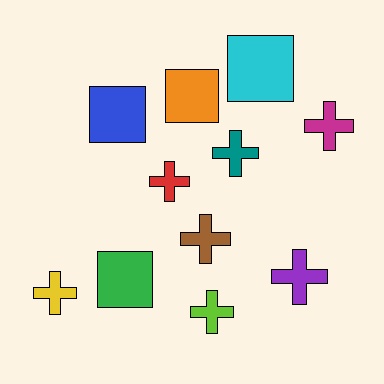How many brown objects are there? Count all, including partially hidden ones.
There is 1 brown object.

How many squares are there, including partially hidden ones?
There are 4 squares.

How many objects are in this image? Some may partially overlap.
There are 11 objects.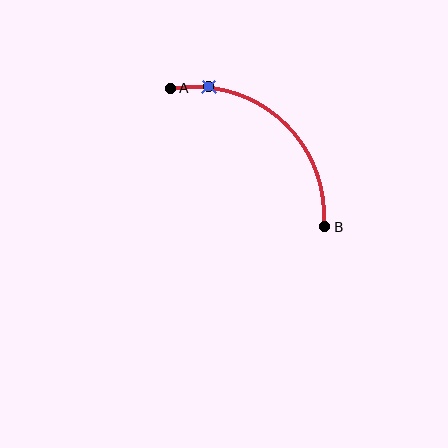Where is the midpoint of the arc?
The arc midpoint is the point on the curve farthest from the straight line joining A and B. It sits above and to the right of that line.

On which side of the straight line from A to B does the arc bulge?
The arc bulges above and to the right of the straight line connecting A and B.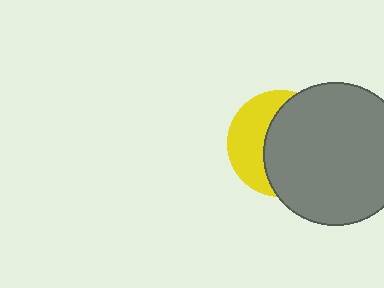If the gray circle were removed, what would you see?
You would see the complete yellow circle.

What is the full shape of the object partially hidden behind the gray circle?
The partially hidden object is a yellow circle.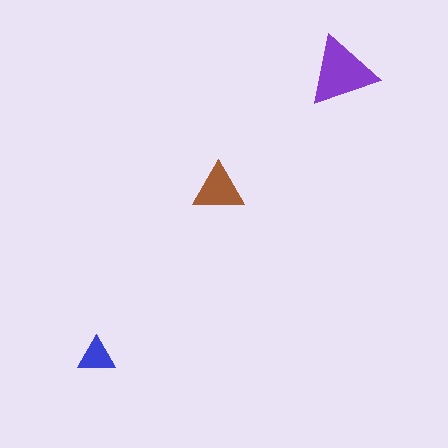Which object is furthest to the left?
The blue triangle is leftmost.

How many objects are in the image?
There are 3 objects in the image.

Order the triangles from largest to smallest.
the purple one, the brown one, the blue one.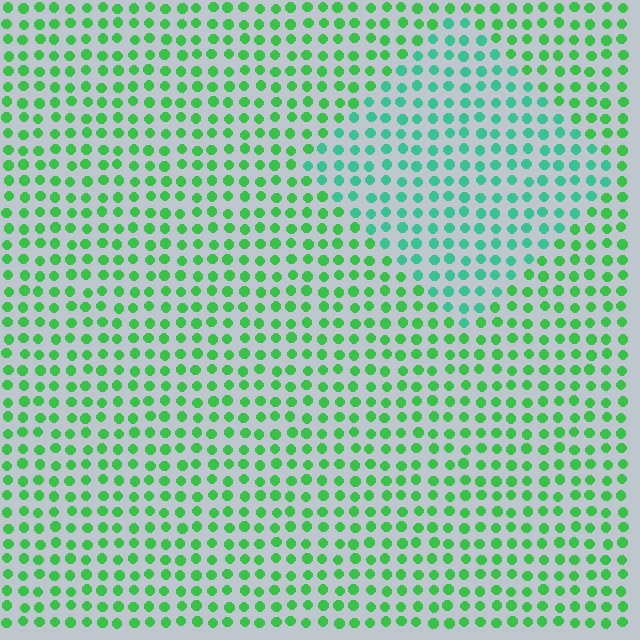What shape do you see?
I see a diamond.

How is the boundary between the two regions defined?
The boundary is defined purely by a slight shift in hue (about 33 degrees). Spacing, size, and orientation are identical on both sides.